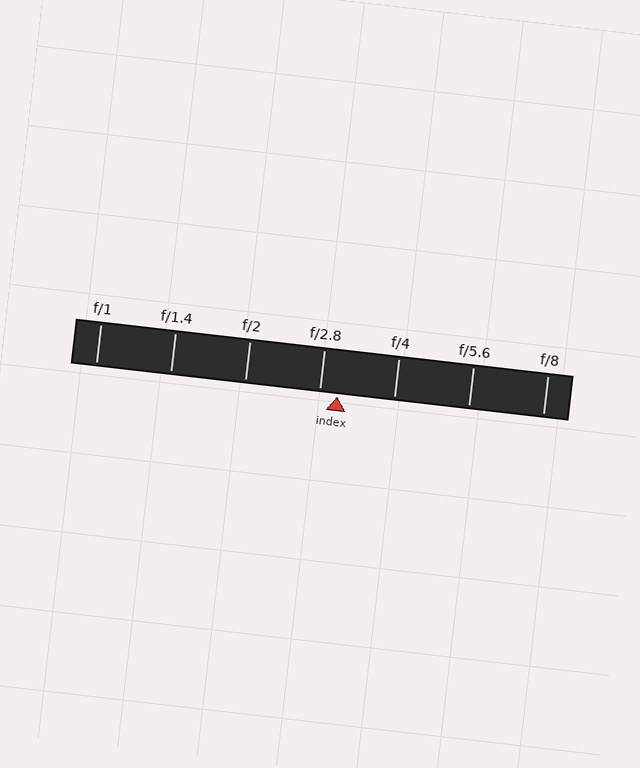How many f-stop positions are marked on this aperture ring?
There are 7 f-stop positions marked.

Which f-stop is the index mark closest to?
The index mark is closest to f/2.8.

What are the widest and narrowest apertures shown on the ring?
The widest aperture shown is f/1 and the narrowest is f/8.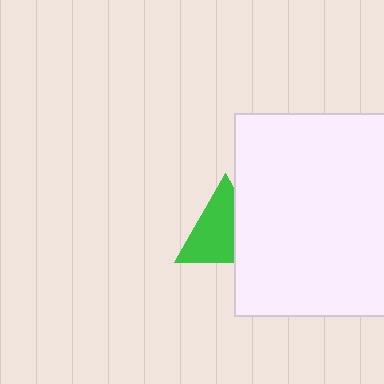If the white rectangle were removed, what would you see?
You would see the complete green triangle.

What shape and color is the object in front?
The object in front is a white rectangle.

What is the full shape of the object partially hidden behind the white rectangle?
The partially hidden object is a green triangle.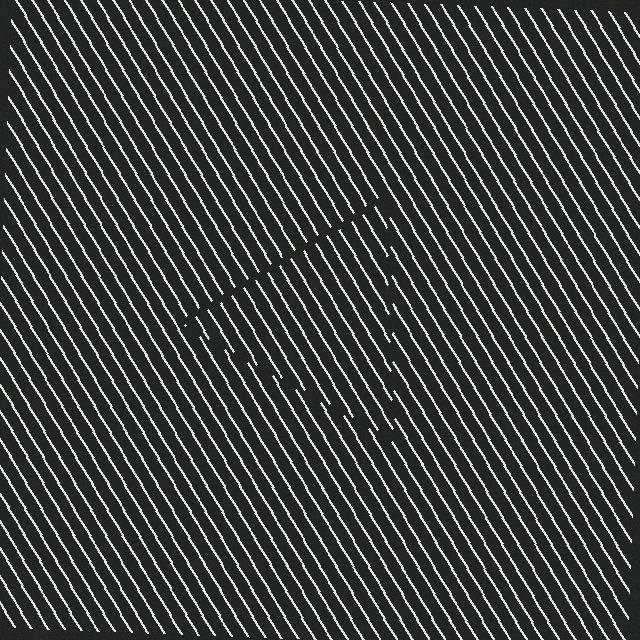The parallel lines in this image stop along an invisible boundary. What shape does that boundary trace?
An illusory triangle. The interior of the shape contains the same grating, shifted by half a period — the contour is defined by the phase discontinuity where line-ends from the inner and outer gratings abut.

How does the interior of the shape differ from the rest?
The interior of the shape contains the same grating, shifted by half a period — the contour is defined by the phase discontinuity where line-ends from the inner and outer gratings abut.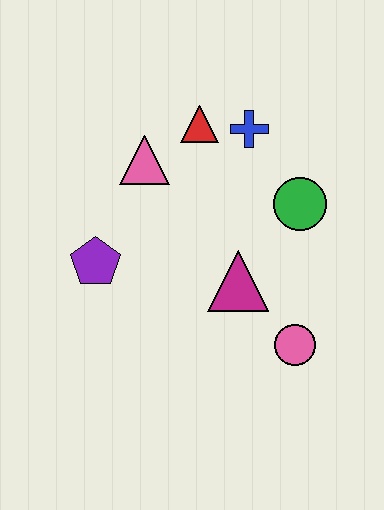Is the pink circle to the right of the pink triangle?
Yes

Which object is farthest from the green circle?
The purple pentagon is farthest from the green circle.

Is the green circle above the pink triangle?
No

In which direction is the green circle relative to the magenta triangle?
The green circle is above the magenta triangle.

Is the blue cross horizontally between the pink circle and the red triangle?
Yes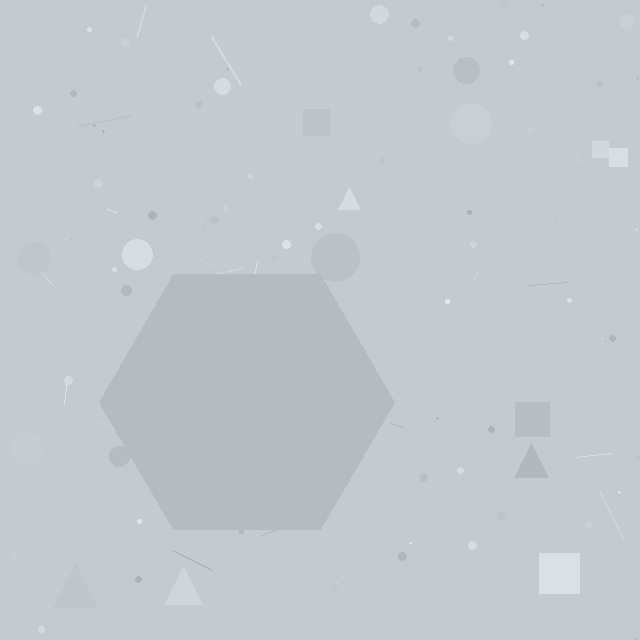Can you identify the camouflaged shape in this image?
The camouflaged shape is a hexagon.